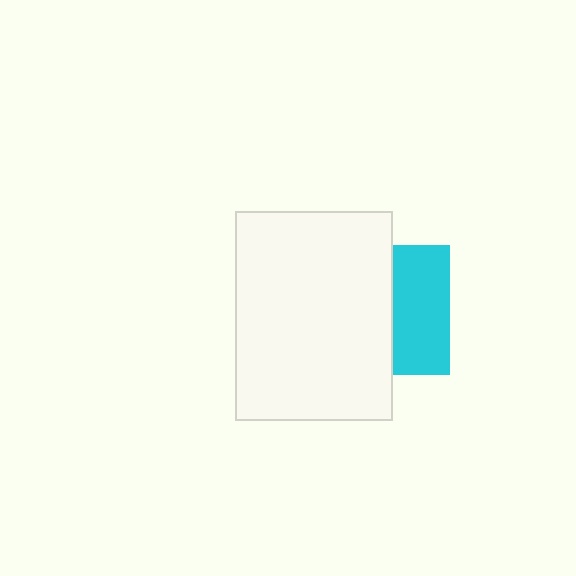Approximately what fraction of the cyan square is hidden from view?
Roughly 57% of the cyan square is hidden behind the white rectangle.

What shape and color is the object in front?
The object in front is a white rectangle.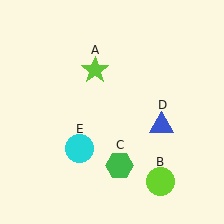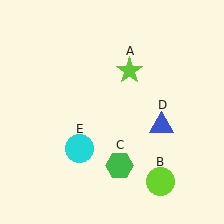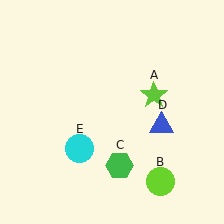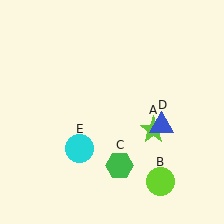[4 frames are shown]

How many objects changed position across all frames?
1 object changed position: lime star (object A).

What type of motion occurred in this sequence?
The lime star (object A) rotated clockwise around the center of the scene.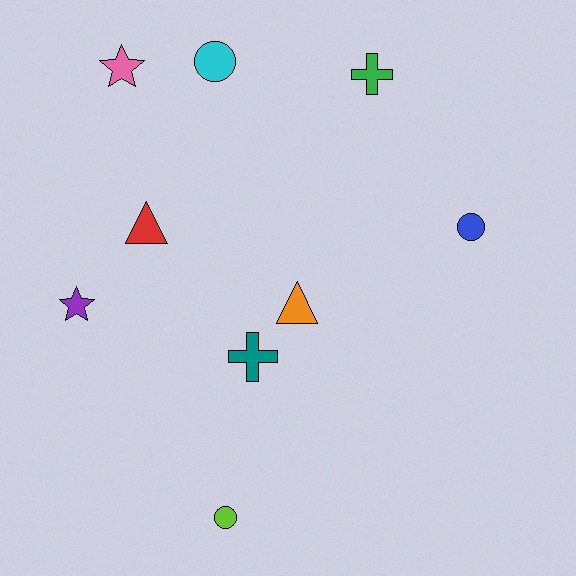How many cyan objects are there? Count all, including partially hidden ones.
There is 1 cyan object.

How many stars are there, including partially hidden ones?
There are 2 stars.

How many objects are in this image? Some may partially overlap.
There are 9 objects.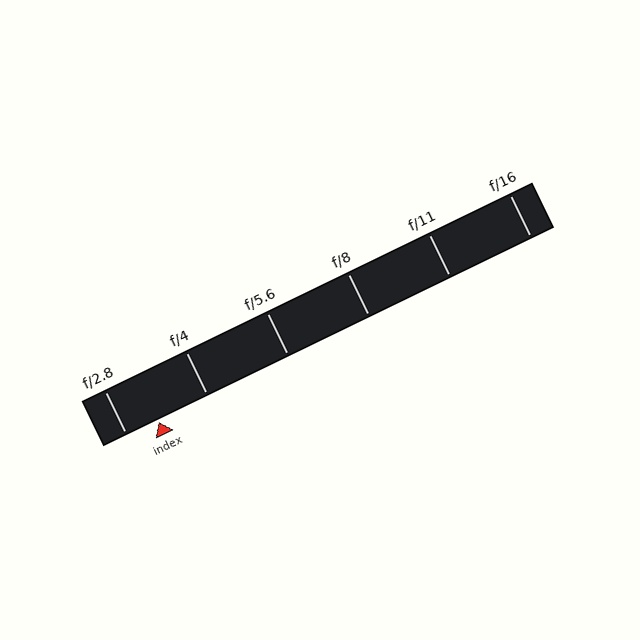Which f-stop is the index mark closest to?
The index mark is closest to f/2.8.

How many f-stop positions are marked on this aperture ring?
There are 6 f-stop positions marked.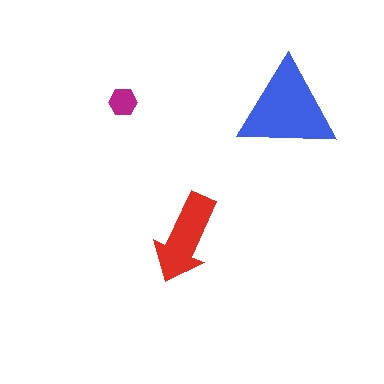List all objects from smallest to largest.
The magenta hexagon, the red arrow, the blue triangle.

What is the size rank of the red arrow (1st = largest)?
2nd.